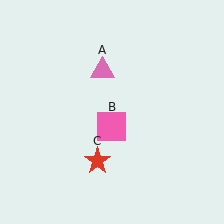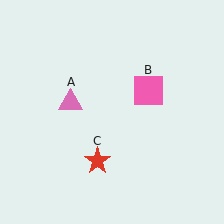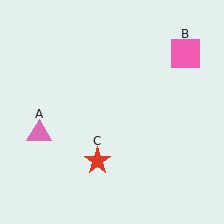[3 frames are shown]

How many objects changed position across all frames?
2 objects changed position: pink triangle (object A), pink square (object B).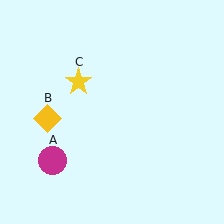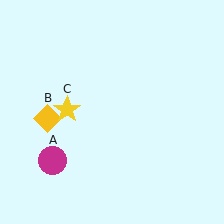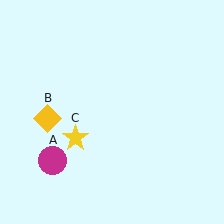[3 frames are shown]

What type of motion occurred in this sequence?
The yellow star (object C) rotated counterclockwise around the center of the scene.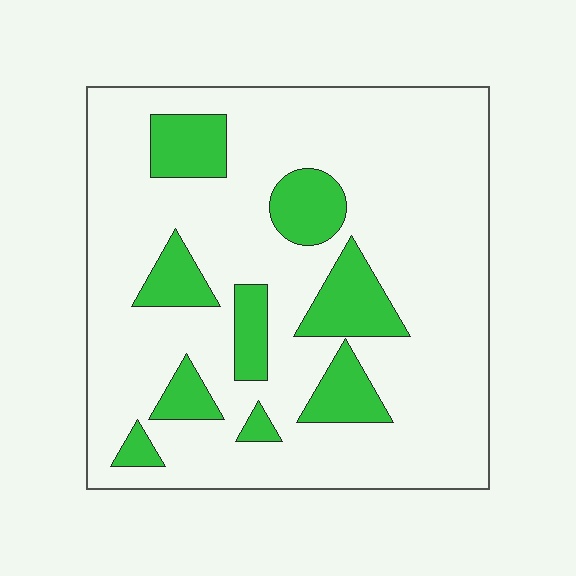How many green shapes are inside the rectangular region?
9.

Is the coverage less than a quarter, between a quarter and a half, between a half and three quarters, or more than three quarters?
Less than a quarter.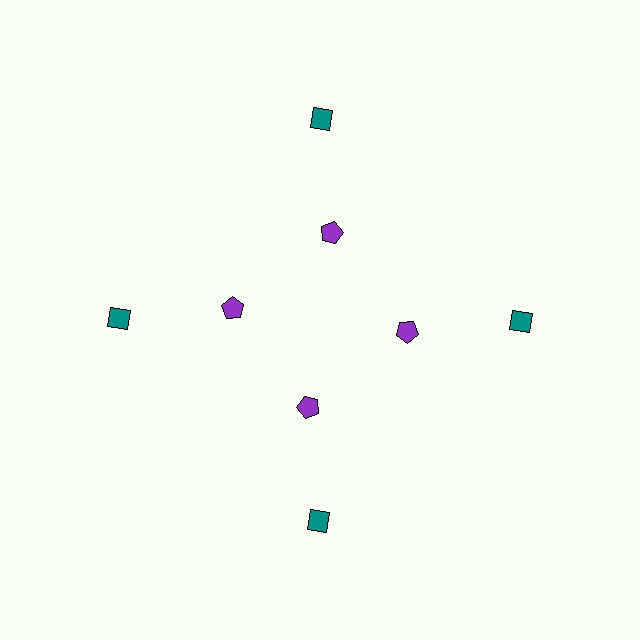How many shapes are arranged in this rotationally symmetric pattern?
There are 8 shapes, arranged in 4 groups of 2.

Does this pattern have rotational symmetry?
Yes, this pattern has 4-fold rotational symmetry. It looks the same after rotating 90 degrees around the center.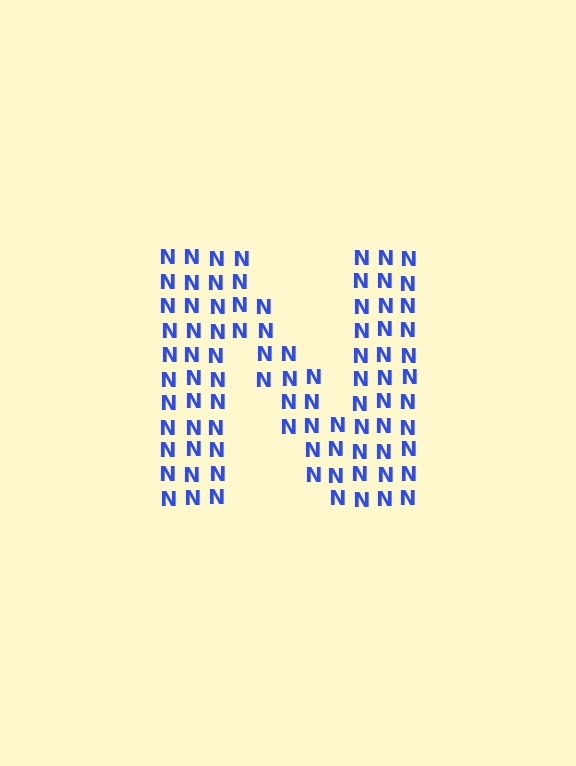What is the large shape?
The large shape is the letter N.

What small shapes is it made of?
It is made of small letter N's.